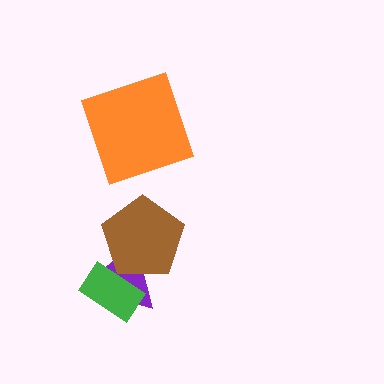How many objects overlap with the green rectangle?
2 objects overlap with the green rectangle.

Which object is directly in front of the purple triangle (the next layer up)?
The green rectangle is directly in front of the purple triangle.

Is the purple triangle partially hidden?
Yes, it is partially covered by another shape.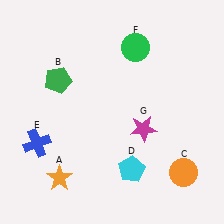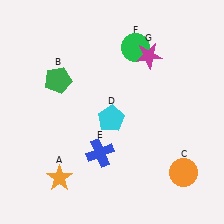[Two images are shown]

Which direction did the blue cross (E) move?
The blue cross (E) moved right.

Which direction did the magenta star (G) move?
The magenta star (G) moved up.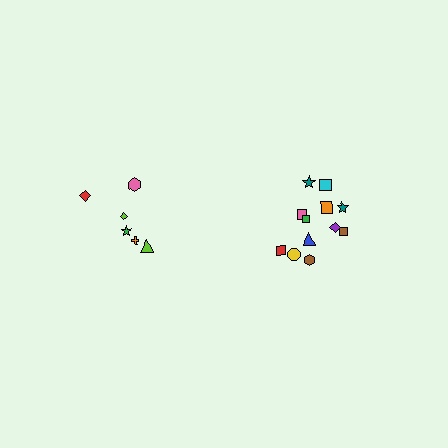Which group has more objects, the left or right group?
The right group.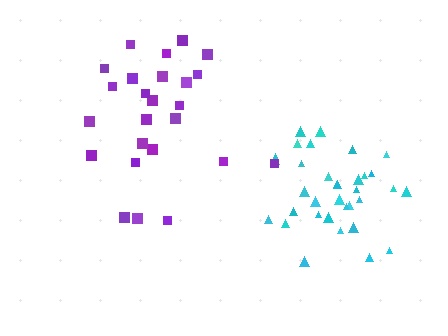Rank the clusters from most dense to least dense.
cyan, purple.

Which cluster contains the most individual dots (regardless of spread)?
Cyan (34).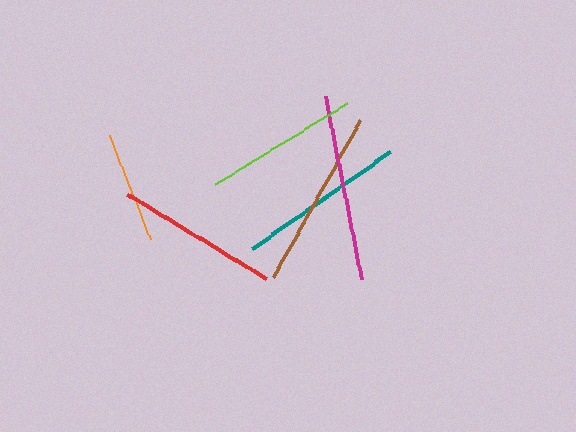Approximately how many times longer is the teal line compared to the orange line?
The teal line is approximately 1.5 times the length of the orange line.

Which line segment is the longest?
The magenta line is the longest at approximately 186 pixels.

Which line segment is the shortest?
The orange line is the shortest at approximately 112 pixels.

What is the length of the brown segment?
The brown segment is approximately 180 pixels long.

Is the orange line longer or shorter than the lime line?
The lime line is longer than the orange line.